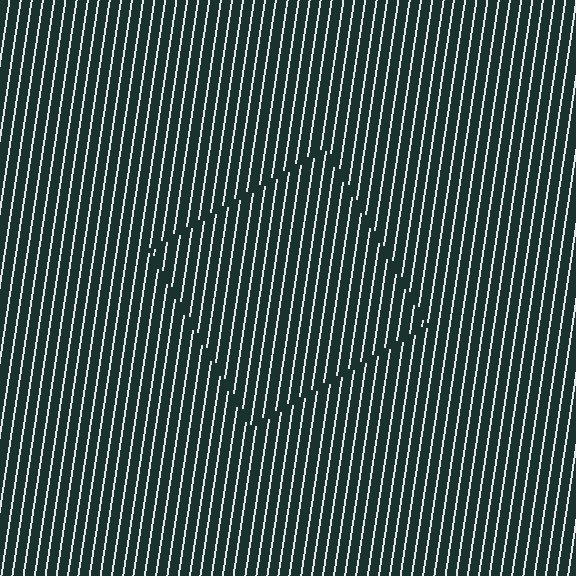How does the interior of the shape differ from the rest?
The interior of the shape contains the same grating, shifted by half a period — the contour is defined by the phase discontinuity where line-ends from the inner and outer gratings abut.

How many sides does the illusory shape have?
4 sides — the line-ends trace a square.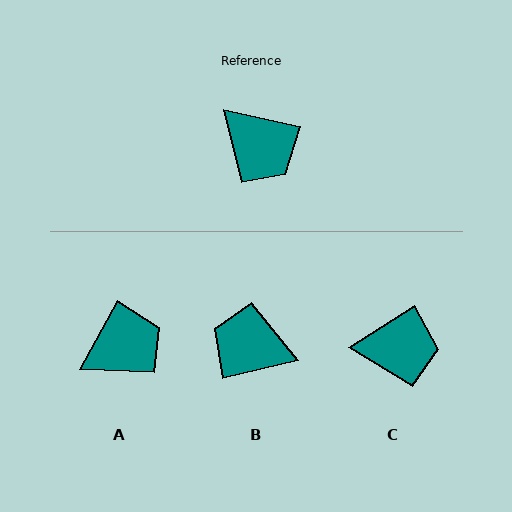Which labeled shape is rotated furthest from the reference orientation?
B, about 154 degrees away.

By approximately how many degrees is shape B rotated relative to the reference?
Approximately 154 degrees clockwise.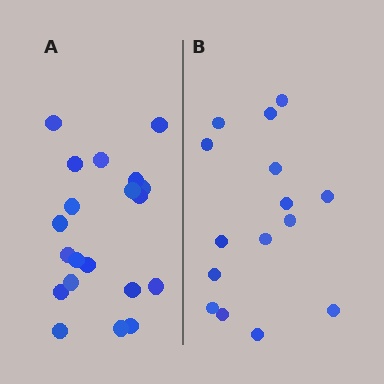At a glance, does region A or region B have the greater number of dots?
Region A (the left region) has more dots.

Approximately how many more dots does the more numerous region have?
Region A has about 5 more dots than region B.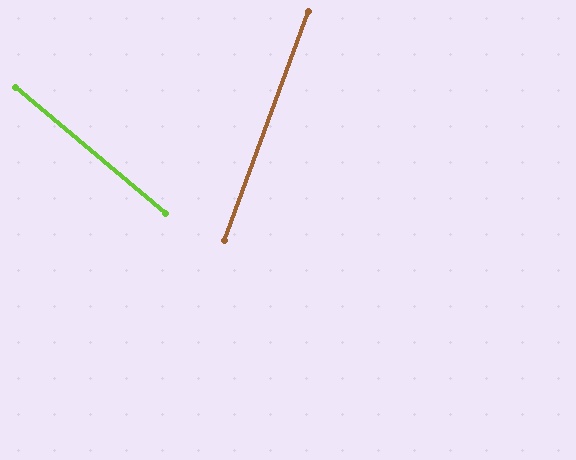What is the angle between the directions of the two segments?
Approximately 70 degrees.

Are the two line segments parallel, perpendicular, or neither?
Neither parallel nor perpendicular — they differ by about 70°.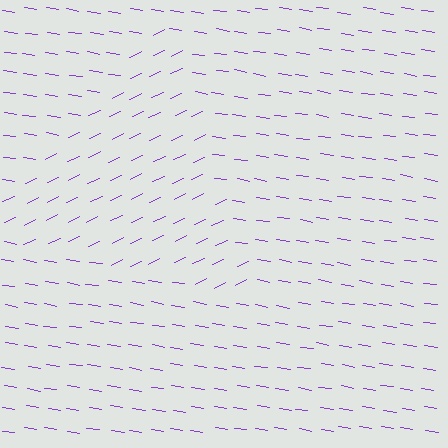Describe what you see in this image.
The image is filled with small purple line segments. A triangle region in the image has lines oriented differently from the surrounding lines, creating a visible texture boundary.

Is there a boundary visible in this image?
Yes, there is a texture boundary formed by a change in line orientation.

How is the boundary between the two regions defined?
The boundary is defined purely by a change in line orientation (approximately 34 degrees difference). All lines are the same color and thickness.